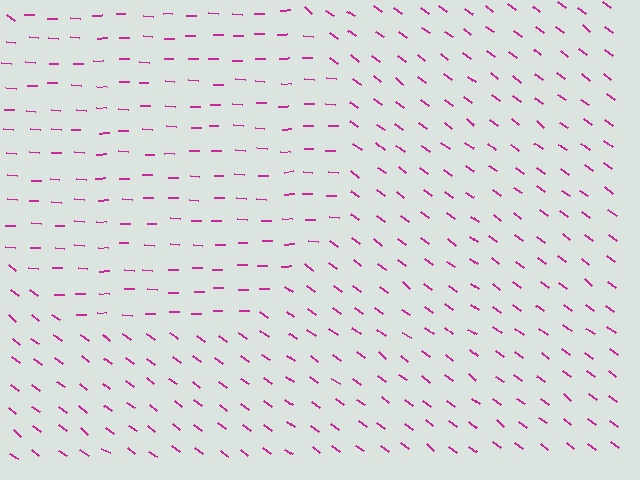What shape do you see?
I see a circle.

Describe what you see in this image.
The image is filled with small magenta line segments. A circle region in the image has lines oriented differently from the surrounding lines, creating a visible texture boundary.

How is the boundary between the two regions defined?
The boundary is defined purely by a change in line orientation (approximately 35 degrees difference). All lines are the same color and thickness.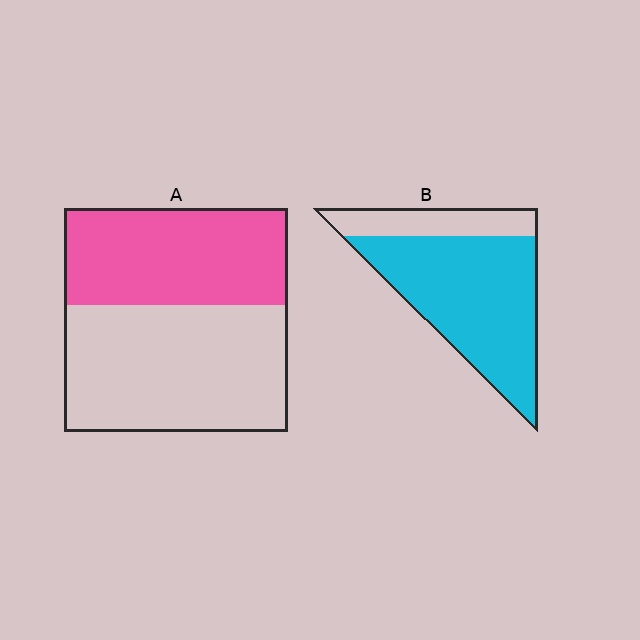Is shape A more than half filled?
No.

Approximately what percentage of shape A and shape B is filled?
A is approximately 45% and B is approximately 75%.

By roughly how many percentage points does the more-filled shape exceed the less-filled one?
By roughly 35 percentage points (B over A).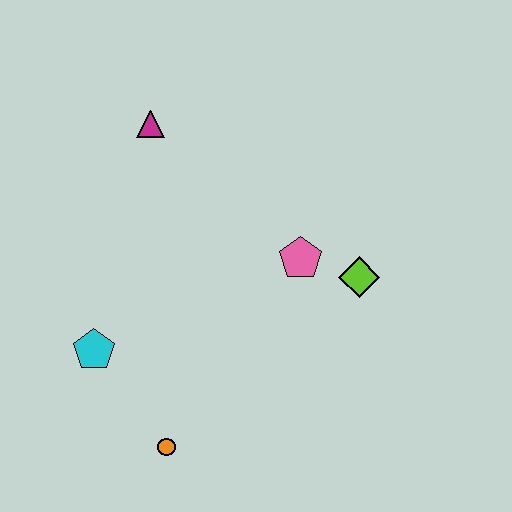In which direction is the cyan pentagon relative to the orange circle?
The cyan pentagon is above the orange circle.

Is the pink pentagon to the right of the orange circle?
Yes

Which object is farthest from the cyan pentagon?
The lime diamond is farthest from the cyan pentagon.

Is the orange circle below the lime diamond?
Yes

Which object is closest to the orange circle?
The cyan pentagon is closest to the orange circle.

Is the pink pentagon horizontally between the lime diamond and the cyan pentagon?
Yes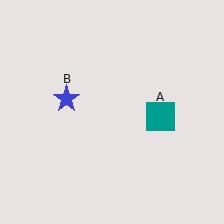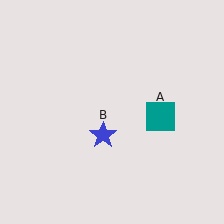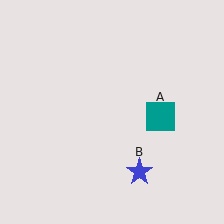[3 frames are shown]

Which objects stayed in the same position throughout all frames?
Teal square (object A) remained stationary.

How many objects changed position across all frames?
1 object changed position: blue star (object B).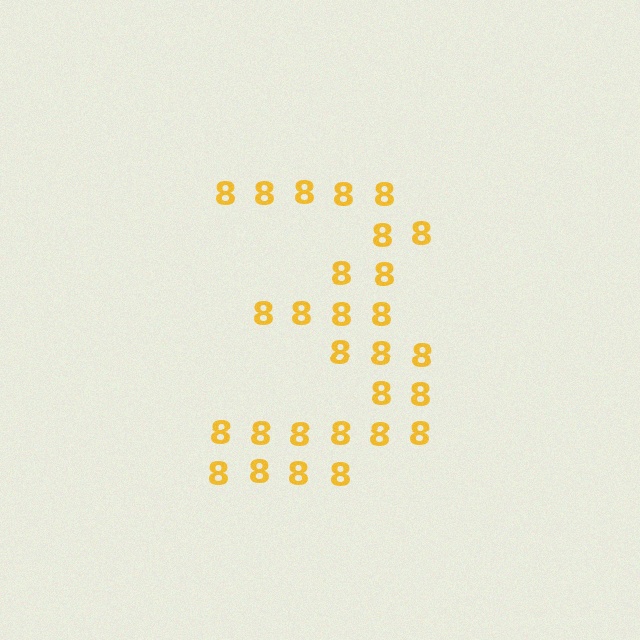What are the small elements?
The small elements are digit 8's.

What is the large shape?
The large shape is the digit 3.